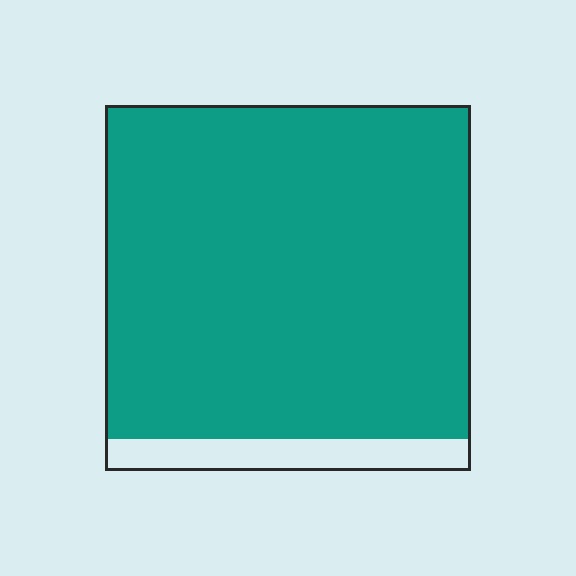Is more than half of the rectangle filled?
Yes.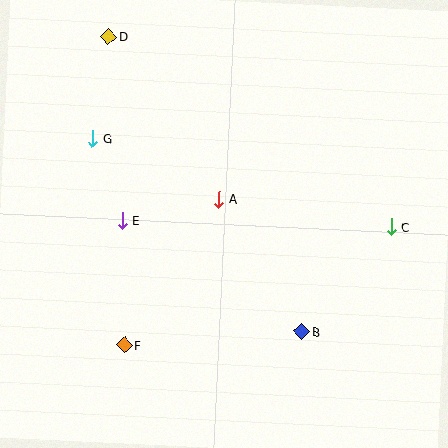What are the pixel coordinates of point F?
Point F is at (124, 345).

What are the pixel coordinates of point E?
Point E is at (122, 221).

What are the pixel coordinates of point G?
Point G is at (93, 138).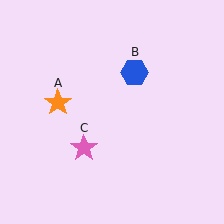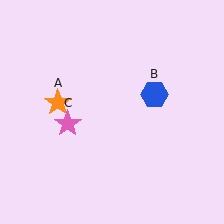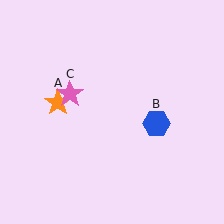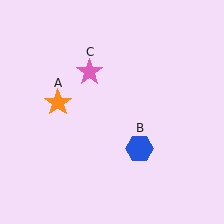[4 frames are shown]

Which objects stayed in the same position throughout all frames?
Orange star (object A) remained stationary.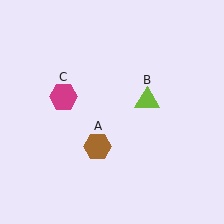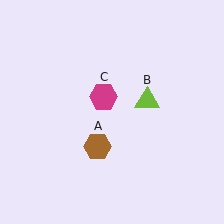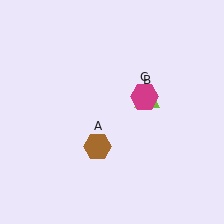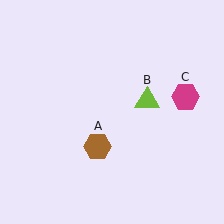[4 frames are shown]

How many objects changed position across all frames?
1 object changed position: magenta hexagon (object C).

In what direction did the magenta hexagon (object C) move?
The magenta hexagon (object C) moved right.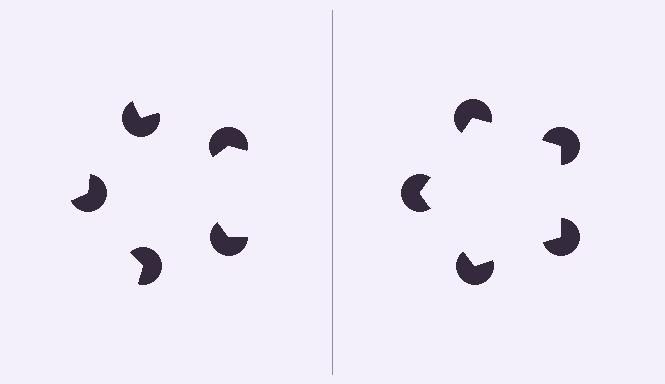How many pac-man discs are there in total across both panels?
10 — 5 on each side.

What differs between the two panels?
The pac-man discs are positioned identically on both sides; only the wedge orientations differ. On the right they align to a pentagon; on the left they are misaligned.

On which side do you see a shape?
An illusory pentagon appears on the right side. On the left side the wedge cuts are rotated, so no coherent shape forms.